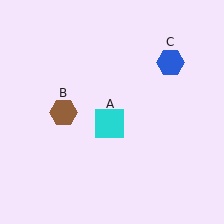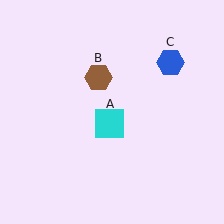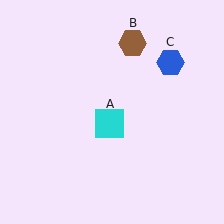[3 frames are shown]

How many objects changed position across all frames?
1 object changed position: brown hexagon (object B).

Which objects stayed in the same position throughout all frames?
Cyan square (object A) and blue hexagon (object C) remained stationary.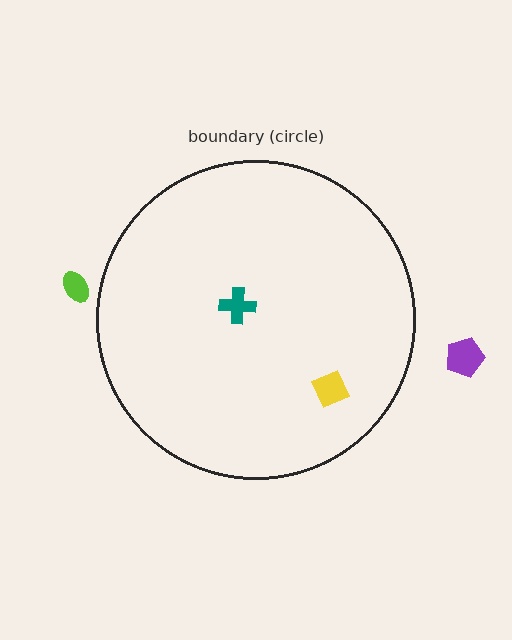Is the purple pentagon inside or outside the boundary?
Outside.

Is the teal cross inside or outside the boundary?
Inside.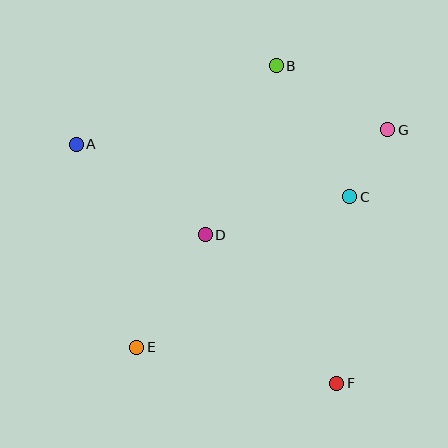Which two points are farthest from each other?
Points A and F are farthest from each other.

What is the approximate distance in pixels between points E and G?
The distance between E and G is approximately 332 pixels.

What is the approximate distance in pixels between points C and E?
The distance between C and E is approximately 260 pixels.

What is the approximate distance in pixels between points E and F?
The distance between E and F is approximately 203 pixels.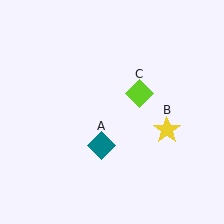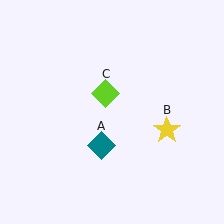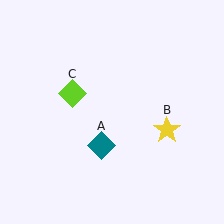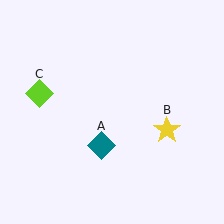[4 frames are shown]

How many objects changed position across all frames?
1 object changed position: lime diamond (object C).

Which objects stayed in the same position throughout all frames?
Teal diamond (object A) and yellow star (object B) remained stationary.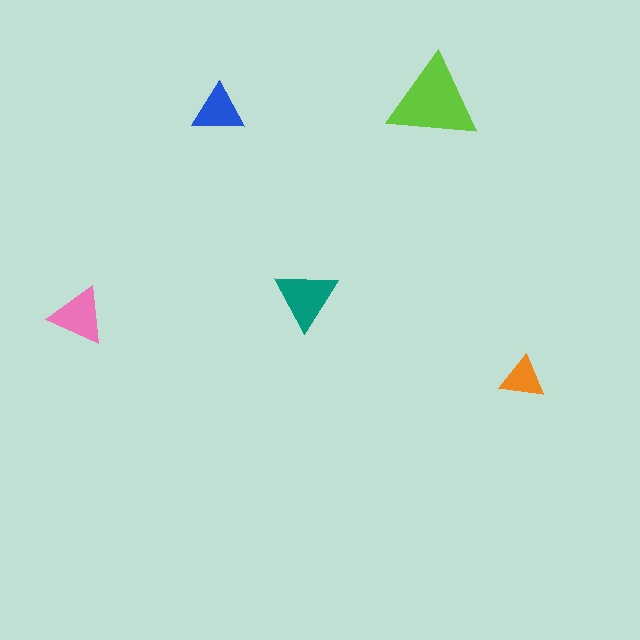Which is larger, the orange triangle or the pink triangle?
The pink one.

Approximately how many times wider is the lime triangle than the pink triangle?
About 1.5 times wider.